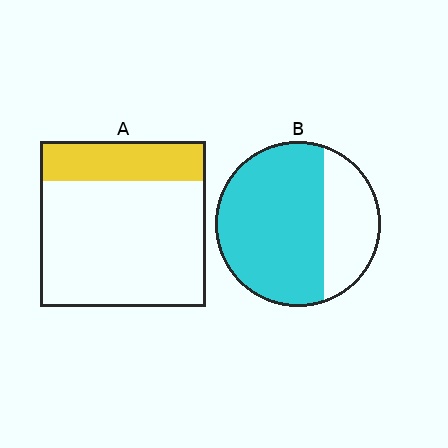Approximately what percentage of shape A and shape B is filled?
A is approximately 25% and B is approximately 70%.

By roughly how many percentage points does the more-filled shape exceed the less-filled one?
By roughly 45 percentage points (B over A).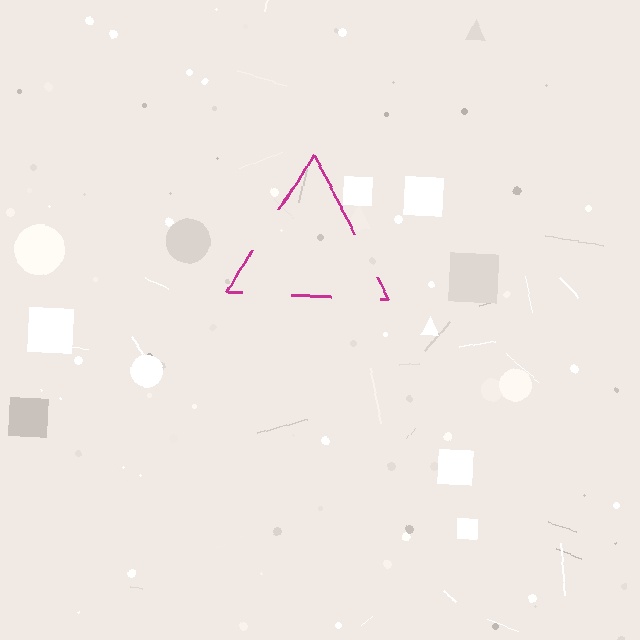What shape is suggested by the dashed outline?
The dashed outline suggests a triangle.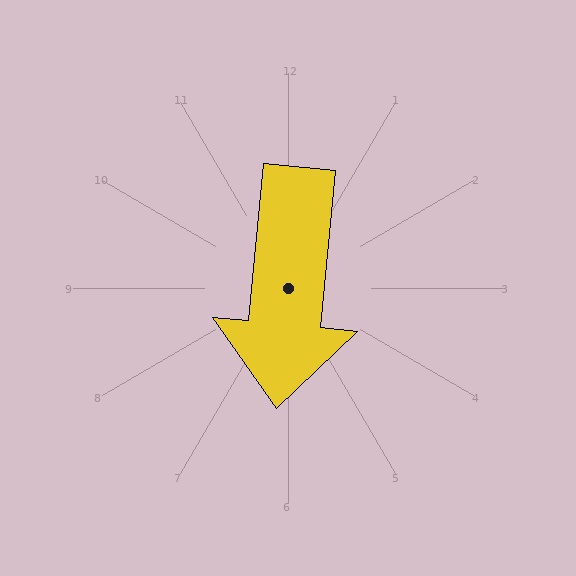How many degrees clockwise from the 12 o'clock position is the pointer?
Approximately 185 degrees.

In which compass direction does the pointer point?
South.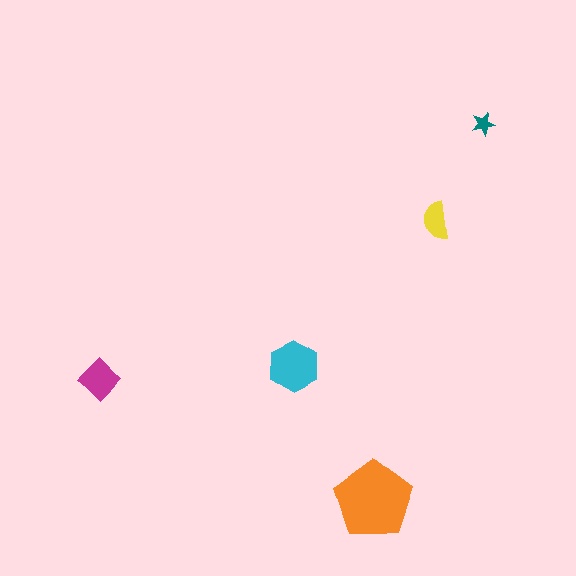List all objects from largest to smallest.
The orange pentagon, the cyan hexagon, the magenta diamond, the yellow semicircle, the teal star.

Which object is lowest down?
The orange pentagon is bottommost.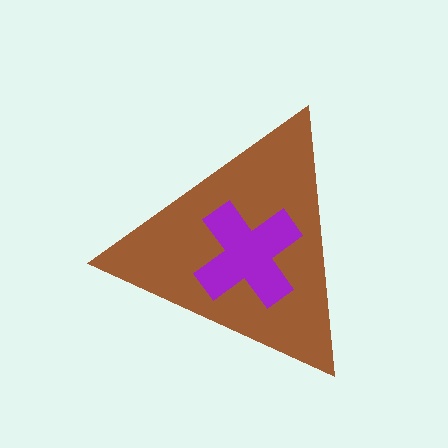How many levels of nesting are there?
2.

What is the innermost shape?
The purple cross.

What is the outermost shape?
The brown triangle.